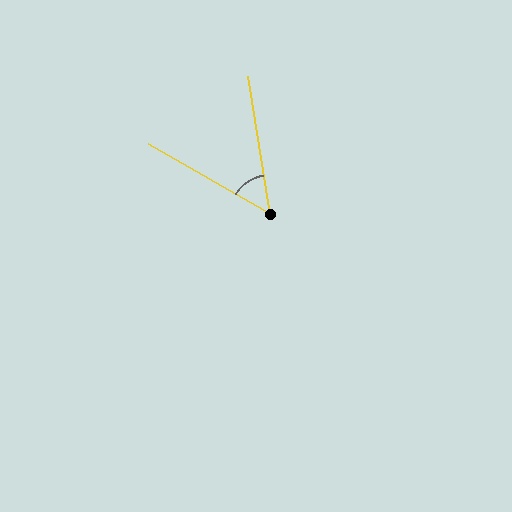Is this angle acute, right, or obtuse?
It is acute.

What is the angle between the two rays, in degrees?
Approximately 51 degrees.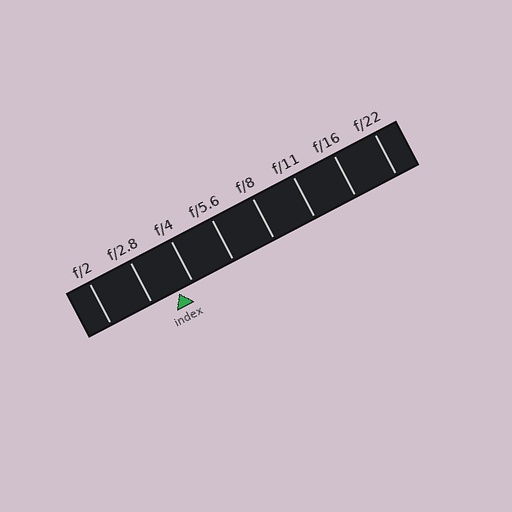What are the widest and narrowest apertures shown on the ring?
The widest aperture shown is f/2 and the narrowest is f/22.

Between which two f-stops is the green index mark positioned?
The index mark is between f/2.8 and f/4.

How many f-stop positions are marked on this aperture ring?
There are 8 f-stop positions marked.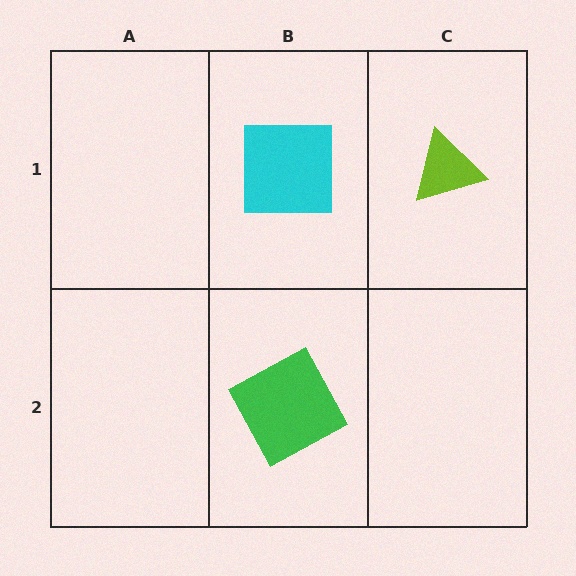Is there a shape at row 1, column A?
No, that cell is empty.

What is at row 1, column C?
A lime triangle.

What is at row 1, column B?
A cyan square.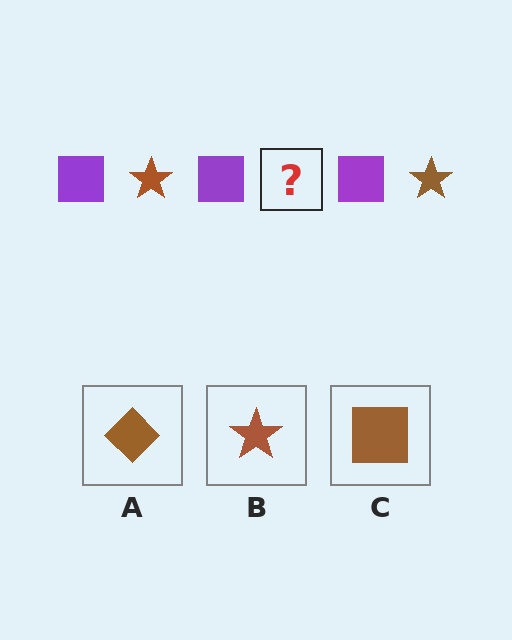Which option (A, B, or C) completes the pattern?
B.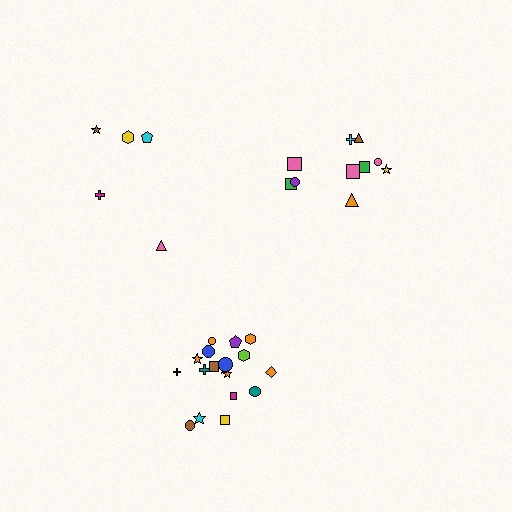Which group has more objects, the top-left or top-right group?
The top-right group.